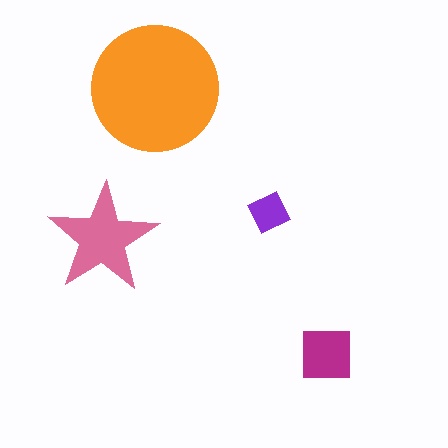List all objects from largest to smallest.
The orange circle, the pink star, the magenta square, the purple diamond.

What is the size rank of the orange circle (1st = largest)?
1st.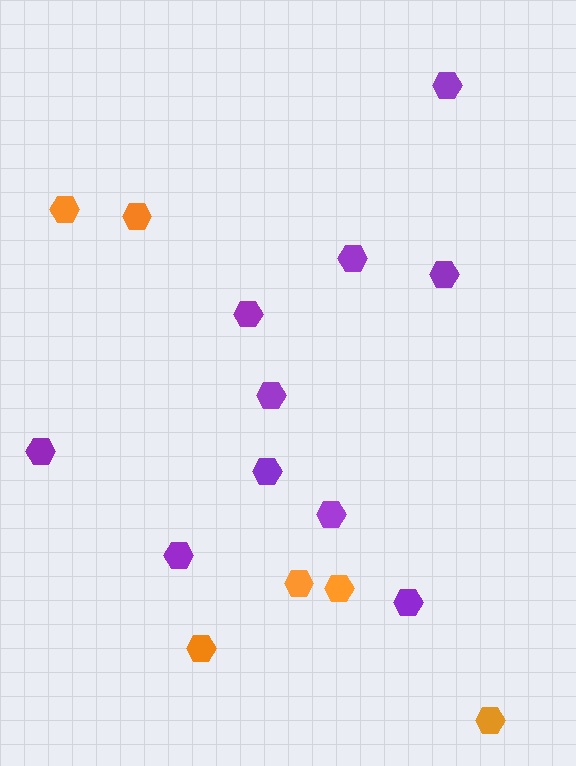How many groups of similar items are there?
There are 2 groups: one group of purple hexagons (10) and one group of orange hexagons (6).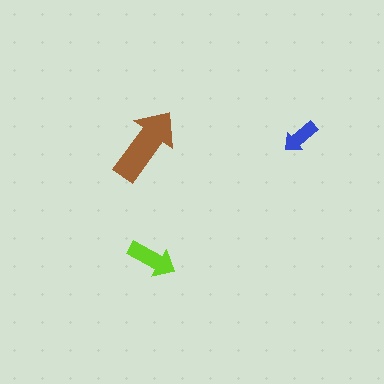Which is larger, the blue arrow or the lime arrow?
The lime one.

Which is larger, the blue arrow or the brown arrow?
The brown one.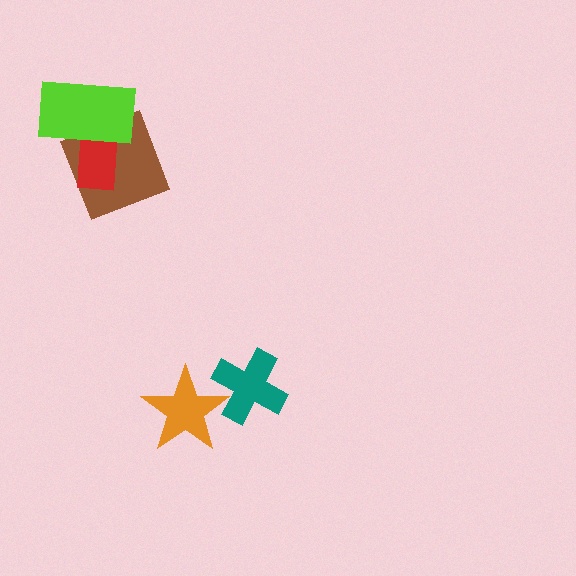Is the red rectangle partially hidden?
Yes, it is partially covered by another shape.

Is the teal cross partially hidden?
Yes, it is partially covered by another shape.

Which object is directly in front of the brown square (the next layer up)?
The red rectangle is directly in front of the brown square.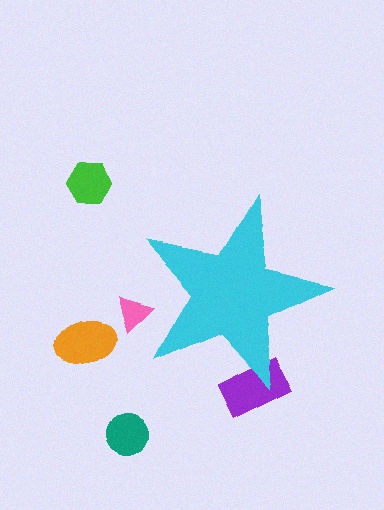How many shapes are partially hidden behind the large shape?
2 shapes are partially hidden.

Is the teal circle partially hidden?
No, the teal circle is fully visible.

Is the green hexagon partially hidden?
No, the green hexagon is fully visible.